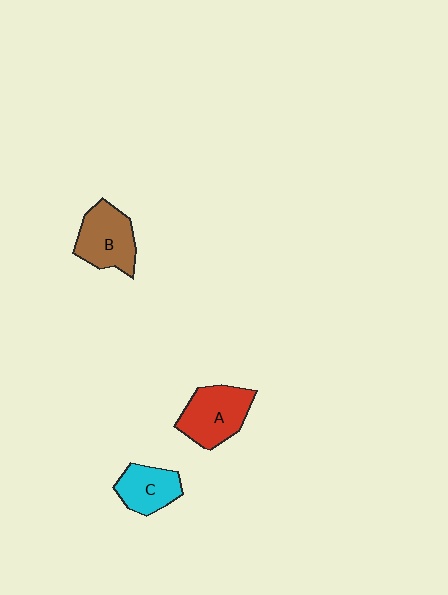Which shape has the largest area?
Shape A (red).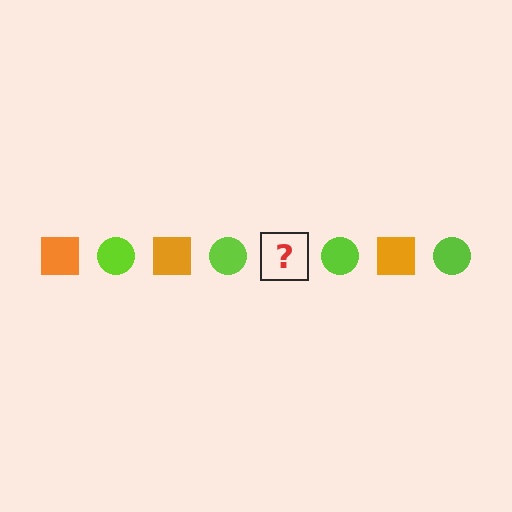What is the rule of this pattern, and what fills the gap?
The rule is that the pattern alternates between orange square and lime circle. The gap should be filled with an orange square.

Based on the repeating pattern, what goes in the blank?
The blank should be an orange square.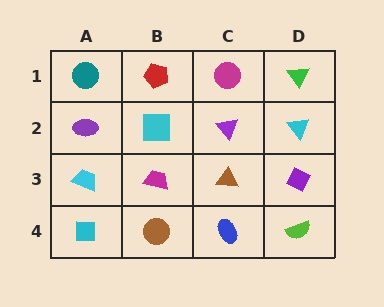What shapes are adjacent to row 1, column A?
A purple ellipse (row 2, column A), a red pentagon (row 1, column B).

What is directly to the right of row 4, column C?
A lime semicircle.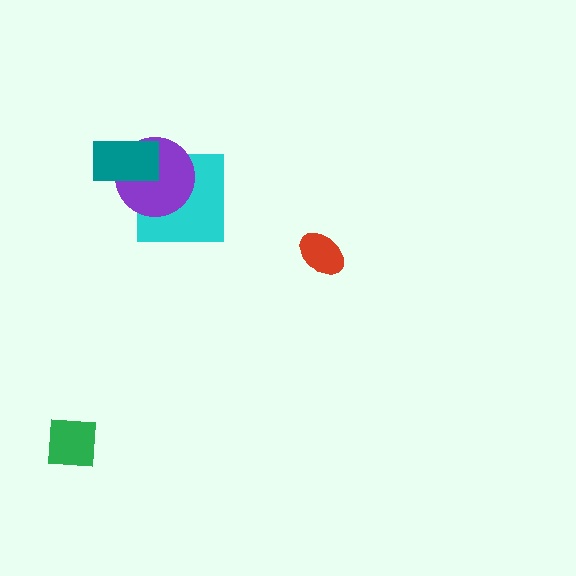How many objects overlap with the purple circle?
2 objects overlap with the purple circle.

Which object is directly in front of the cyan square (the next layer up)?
The purple circle is directly in front of the cyan square.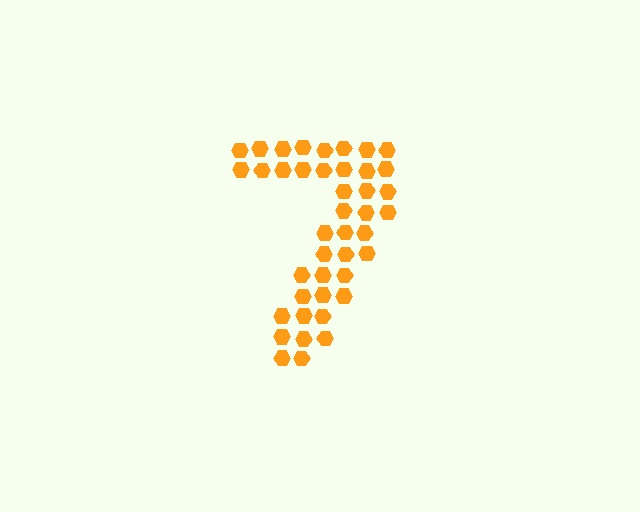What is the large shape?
The large shape is the digit 7.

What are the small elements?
The small elements are hexagons.